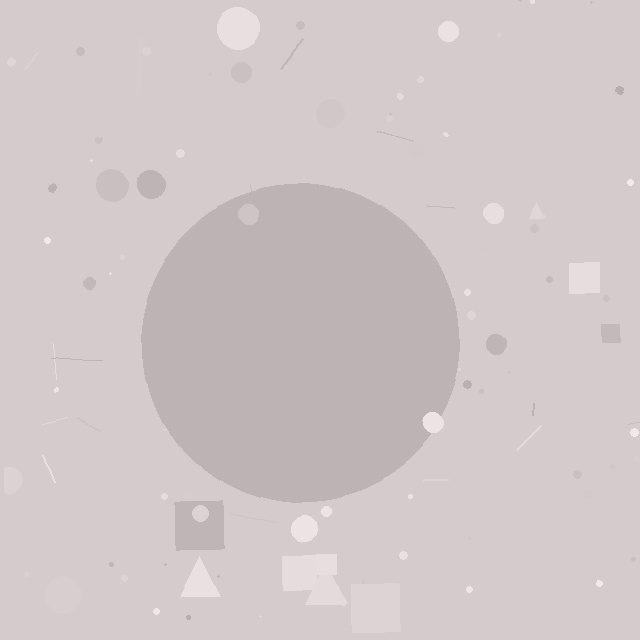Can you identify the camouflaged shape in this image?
The camouflaged shape is a circle.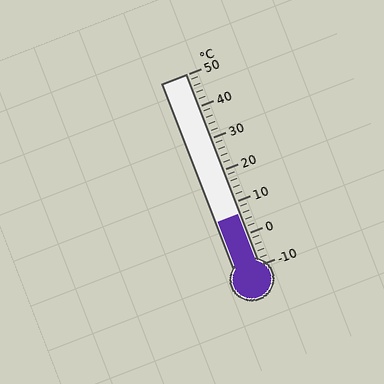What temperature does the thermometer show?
The thermometer shows approximately 6°C.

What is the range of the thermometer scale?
The thermometer scale ranges from -10°C to 50°C.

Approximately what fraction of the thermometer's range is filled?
The thermometer is filled to approximately 25% of its range.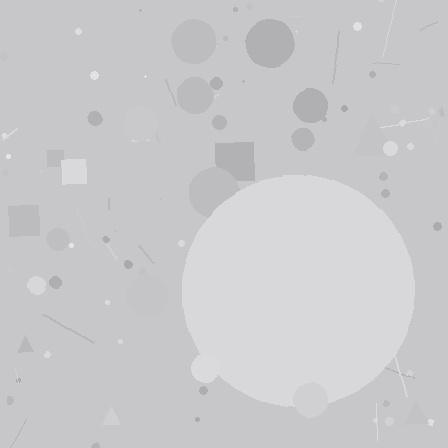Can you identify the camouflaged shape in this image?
The camouflaged shape is a circle.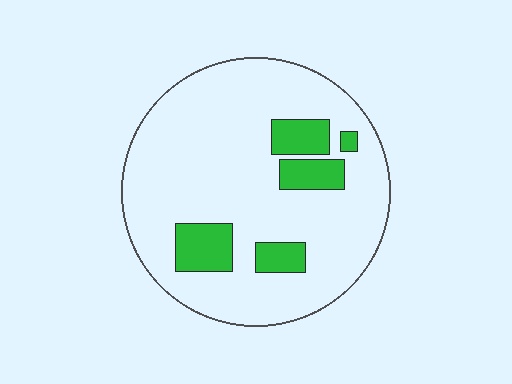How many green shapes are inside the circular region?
5.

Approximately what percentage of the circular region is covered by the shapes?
Approximately 15%.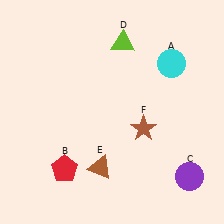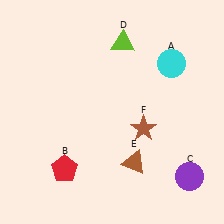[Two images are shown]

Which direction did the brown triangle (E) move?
The brown triangle (E) moved right.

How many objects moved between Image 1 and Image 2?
1 object moved between the two images.